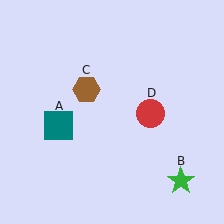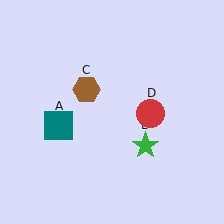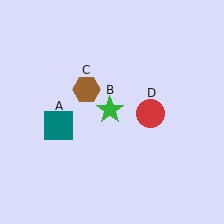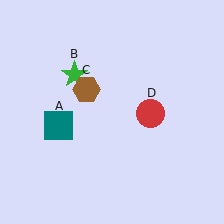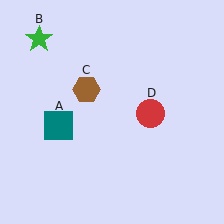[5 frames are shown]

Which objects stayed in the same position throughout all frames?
Teal square (object A) and brown hexagon (object C) and red circle (object D) remained stationary.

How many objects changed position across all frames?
1 object changed position: green star (object B).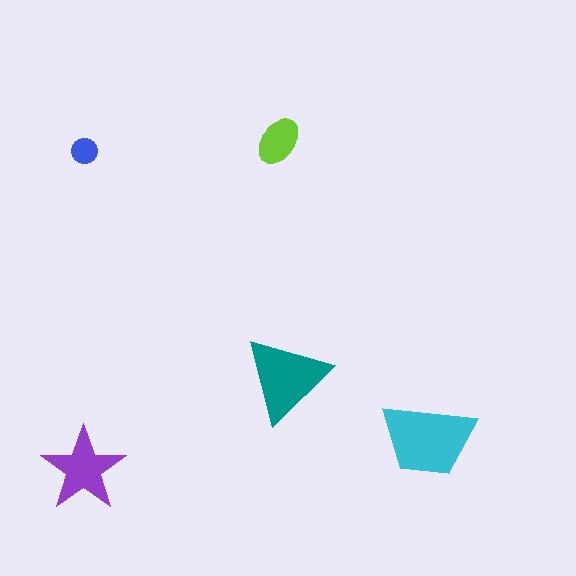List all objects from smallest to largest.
The blue circle, the lime ellipse, the purple star, the teal triangle, the cyan trapezoid.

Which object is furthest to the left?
The purple star is leftmost.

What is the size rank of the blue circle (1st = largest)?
5th.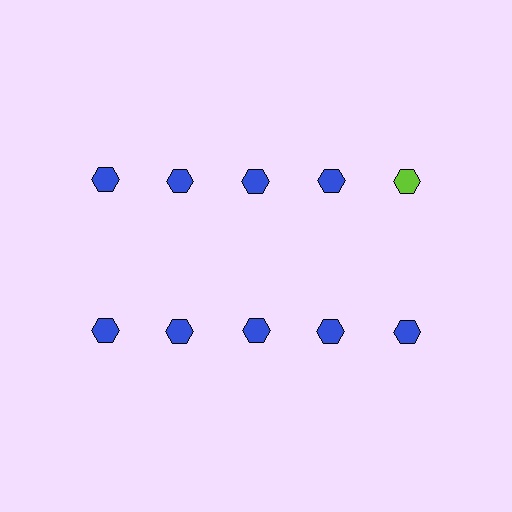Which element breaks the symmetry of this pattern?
The lime hexagon in the top row, rightmost column breaks the symmetry. All other shapes are blue hexagons.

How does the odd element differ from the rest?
It has a different color: lime instead of blue.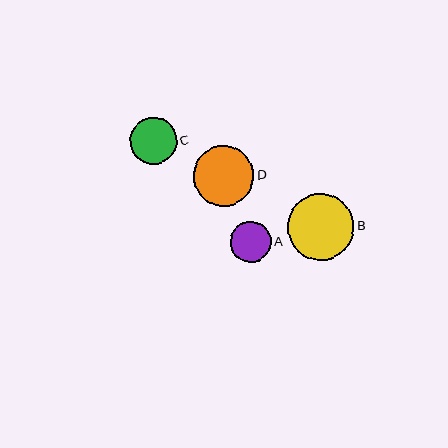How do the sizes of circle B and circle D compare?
Circle B and circle D are approximately the same size.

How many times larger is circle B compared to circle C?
Circle B is approximately 1.4 times the size of circle C.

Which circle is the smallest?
Circle A is the smallest with a size of approximately 41 pixels.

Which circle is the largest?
Circle B is the largest with a size of approximately 66 pixels.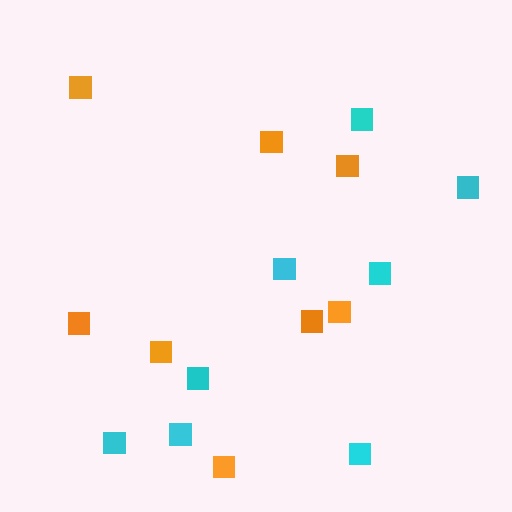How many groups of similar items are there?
There are 2 groups: one group of cyan squares (8) and one group of orange squares (8).